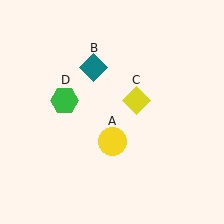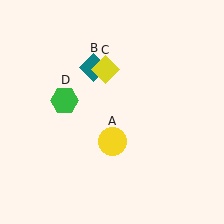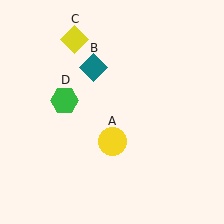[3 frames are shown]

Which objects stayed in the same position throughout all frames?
Yellow circle (object A) and teal diamond (object B) and green hexagon (object D) remained stationary.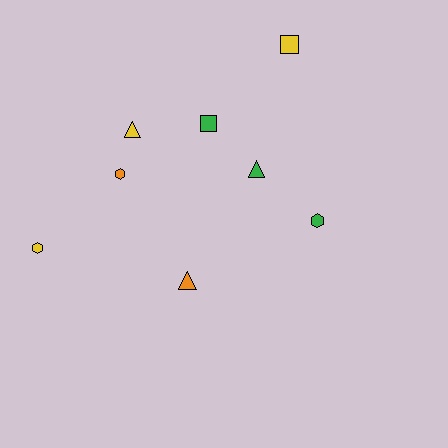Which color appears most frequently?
Yellow, with 3 objects.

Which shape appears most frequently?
Triangle, with 3 objects.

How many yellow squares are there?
There is 1 yellow square.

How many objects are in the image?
There are 8 objects.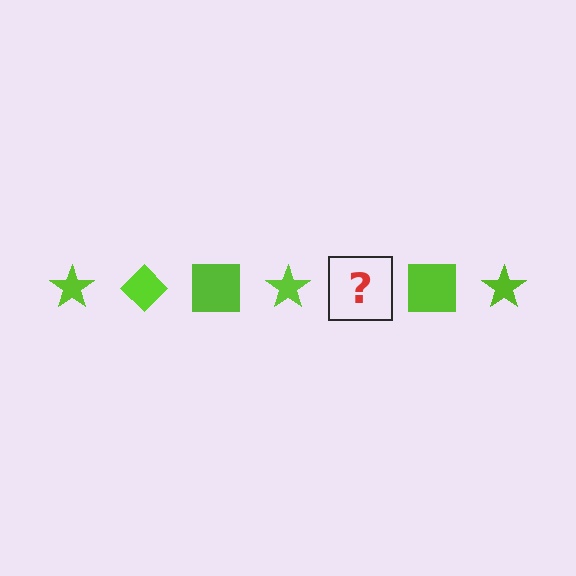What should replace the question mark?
The question mark should be replaced with a lime diamond.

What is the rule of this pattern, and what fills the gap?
The rule is that the pattern cycles through star, diamond, square shapes in lime. The gap should be filled with a lime diamond.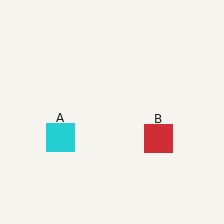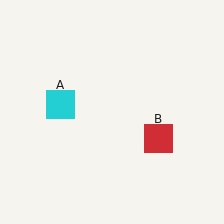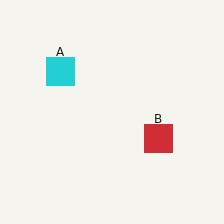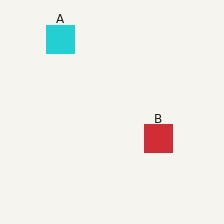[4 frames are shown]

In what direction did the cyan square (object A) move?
The cyan square (object A) moved up.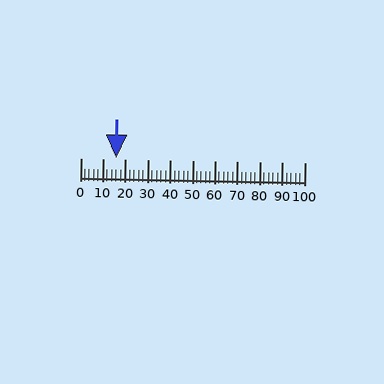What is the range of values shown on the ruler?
The ruler shows values from 0 to 100.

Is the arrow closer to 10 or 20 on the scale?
The arrow is closer to 20.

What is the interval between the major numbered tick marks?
The major tick marks are spaced 10 units apart.